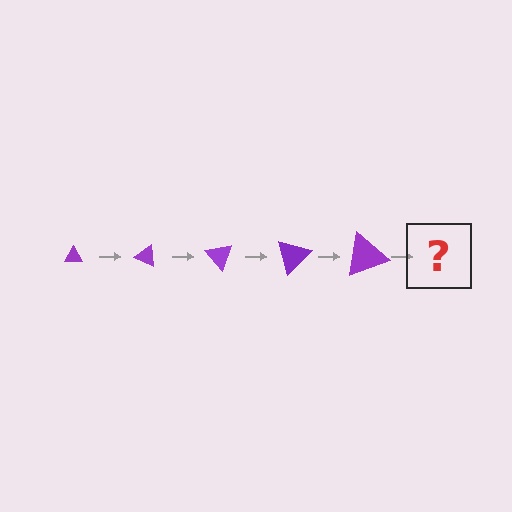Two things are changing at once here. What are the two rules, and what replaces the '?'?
The two rules are that the triangle grows larger each step and it rotates 25 degrees each step. The '?' should be a triangle, larger than the previous one and rotated 125 degrees from the start.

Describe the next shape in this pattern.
It should be a triangle, larger than the previous one and rotated 125 degrees from the start.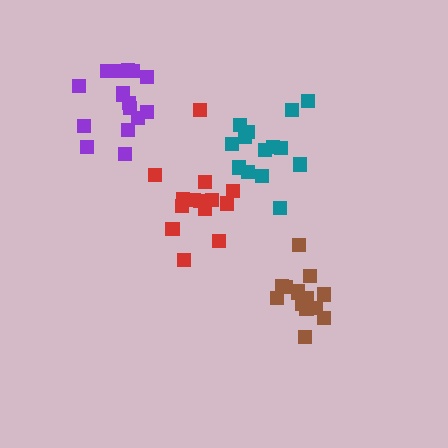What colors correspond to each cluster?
The clusters are colored: purple, brown, teal, red.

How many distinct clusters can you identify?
There are 4 distinct clusters.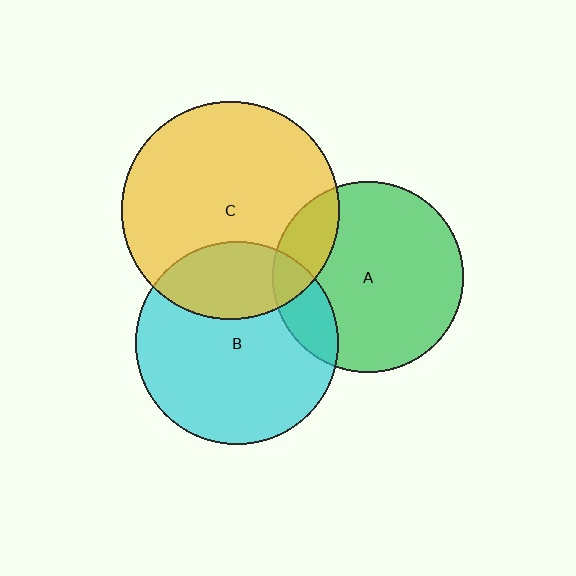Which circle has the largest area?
Circle C (yellow).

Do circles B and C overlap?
Yes.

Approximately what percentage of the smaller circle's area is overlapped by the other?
Approximately 25%.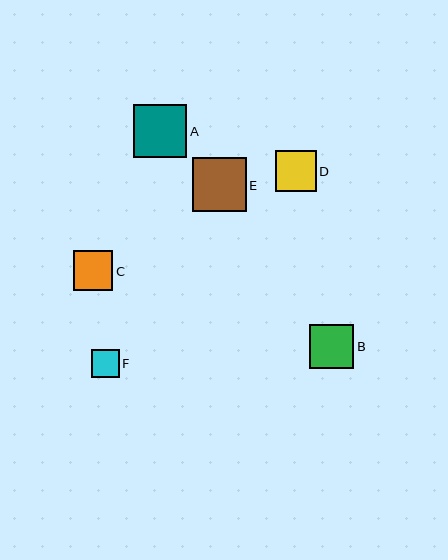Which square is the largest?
Square A is the largest with a size of approximately 54 pixels.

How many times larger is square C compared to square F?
Square C is approximately 1.4 times the size of square F.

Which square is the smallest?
Square F is the smallest with a size of approximately 28 pixels.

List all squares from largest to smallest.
From largest to smallest: A, E, B, D, C, F.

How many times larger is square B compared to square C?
Square B is approximately 1.1 times the size of square C.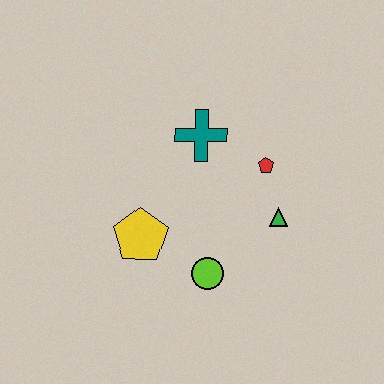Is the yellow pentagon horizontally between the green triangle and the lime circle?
No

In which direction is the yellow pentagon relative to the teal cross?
The yellow pentagon is below the teal cross.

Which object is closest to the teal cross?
The red pentagon is closest to the teal cross.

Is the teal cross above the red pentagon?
Yes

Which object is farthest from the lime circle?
The teal cross is farthest from the lime circle.